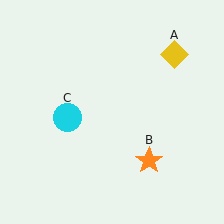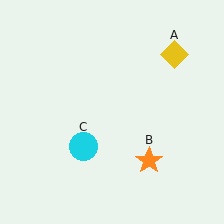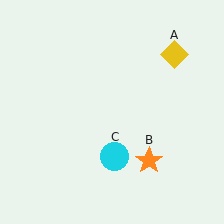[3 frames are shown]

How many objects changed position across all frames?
1 object changed position: cyan circle (object C).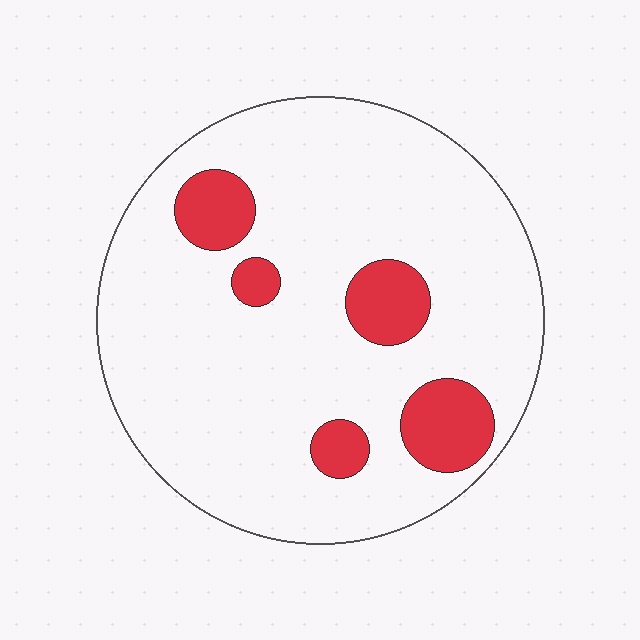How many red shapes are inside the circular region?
5.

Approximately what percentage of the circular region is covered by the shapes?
Approximately 15%.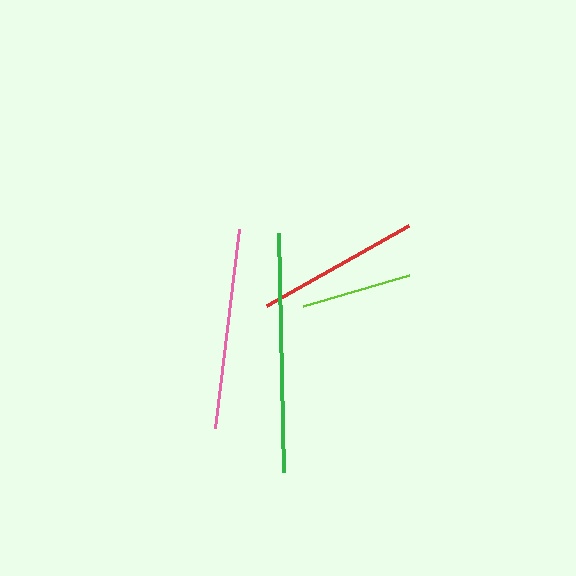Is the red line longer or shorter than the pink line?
The pink line is longer than the red line.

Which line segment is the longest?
The green line is the longest at approximately 239 pixels.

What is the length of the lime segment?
The lime segment is approximately 111 pixels long.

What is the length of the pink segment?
The pink segment is approximately 200 pixels long.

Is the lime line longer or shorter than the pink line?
The pink line is longer than the lime line.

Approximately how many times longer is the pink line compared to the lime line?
The pink line is approximately 1.8 times the length of the lime line.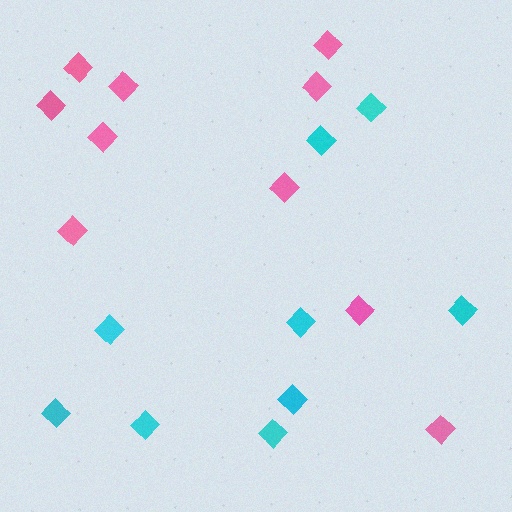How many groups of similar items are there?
There are 2 groups: one group of cyan diamonds (9) and one group of pink diamonds (10).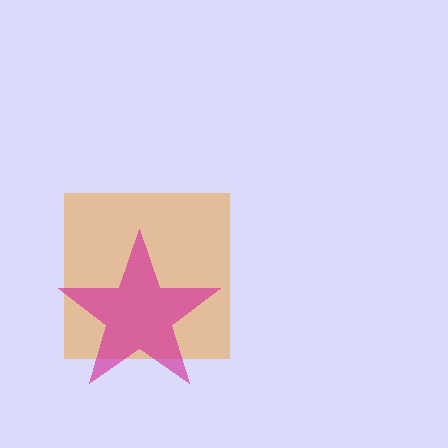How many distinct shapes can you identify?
There are 2 distinct shapes: an orange square, a magenta star.